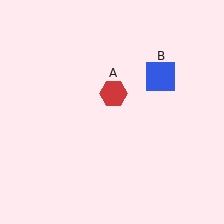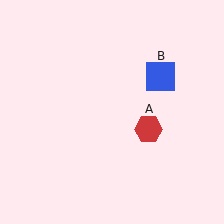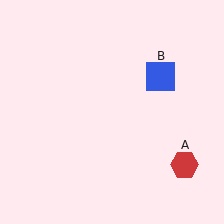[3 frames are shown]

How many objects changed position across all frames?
1 object changed position: red hexagon (object A).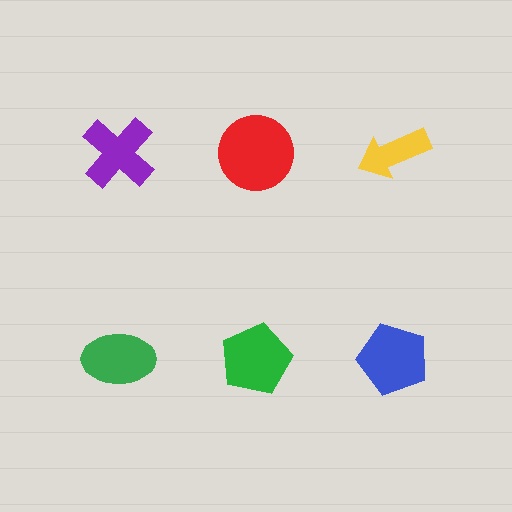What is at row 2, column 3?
A blue pentagon.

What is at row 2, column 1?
A green ellipse.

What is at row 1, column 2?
A red circle.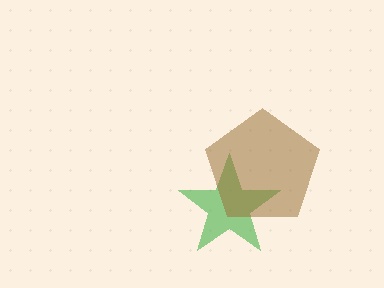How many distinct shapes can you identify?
There are 2 distinct shapes: a green star, a brown pentagon.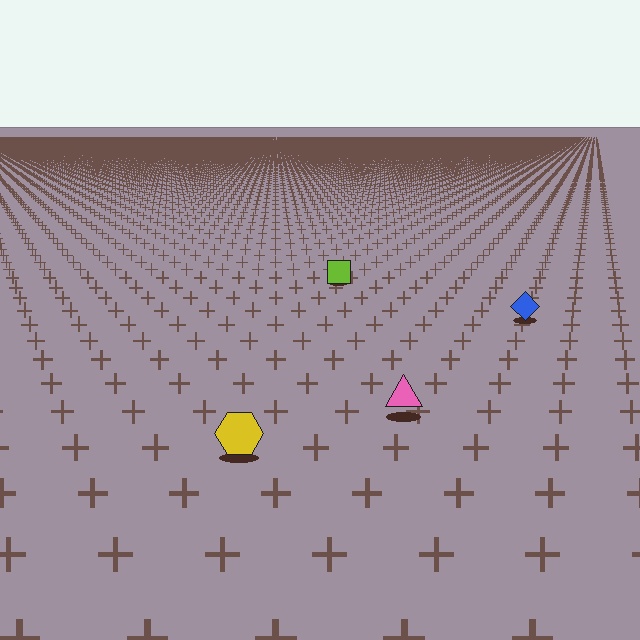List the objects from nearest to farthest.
From nearest to farthest: the yellow hexagon, the pink triangle, the blue diamond, the lime square.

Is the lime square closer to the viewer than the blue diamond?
No. The blue diamond is closer — you can tell from the texture gradient: the ground texture is coarser near it.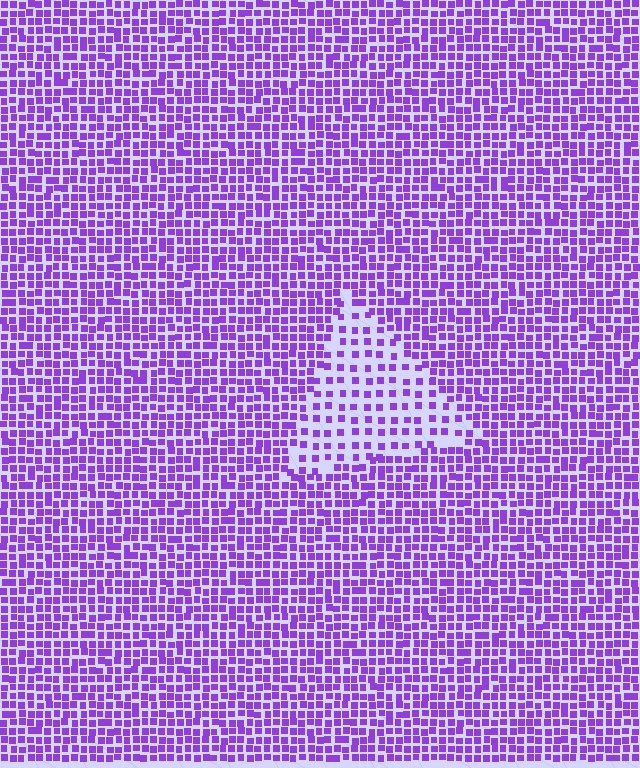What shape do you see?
I see a triangle.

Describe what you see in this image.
The image contains small purple elements arranged at two different densities. A triangle-shaped region is visible where the elements are less densely packed than the surrounding area.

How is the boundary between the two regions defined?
The boundary is defined by a change in element density (approximately 2.2x ratio). All elements are the same color, size, and shape.